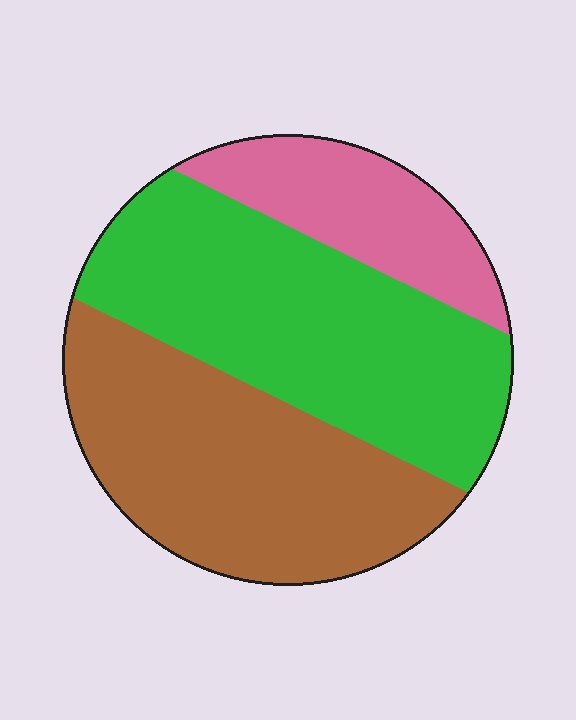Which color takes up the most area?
Green, at roughly 45%.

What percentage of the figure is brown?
Brown covers about 40% of the figure.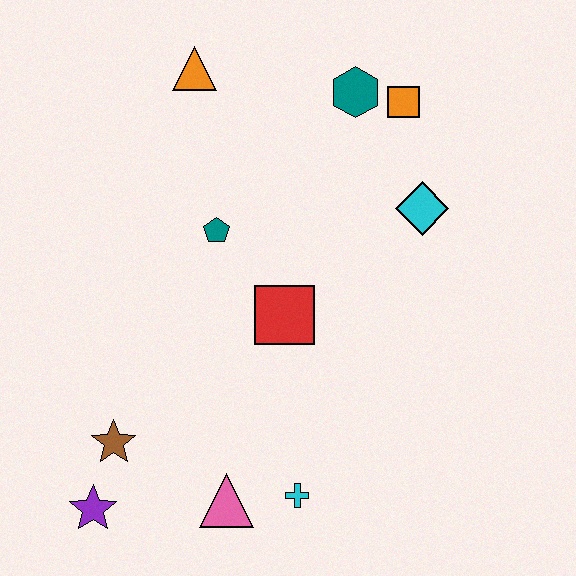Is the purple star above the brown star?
No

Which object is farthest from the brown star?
The orange square is farthest from the brown star.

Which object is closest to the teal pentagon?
The red square is closest to the teal pentagon.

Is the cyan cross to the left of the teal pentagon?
No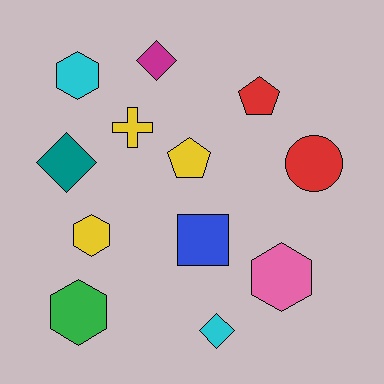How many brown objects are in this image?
There are no brown objects.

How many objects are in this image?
There are 12 objects.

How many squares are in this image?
There is 1 square.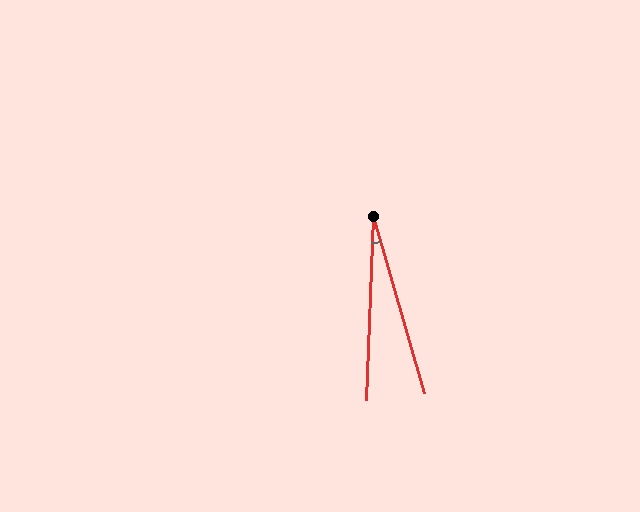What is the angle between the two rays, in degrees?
Approximately 18 degrees.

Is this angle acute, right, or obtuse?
It is acute.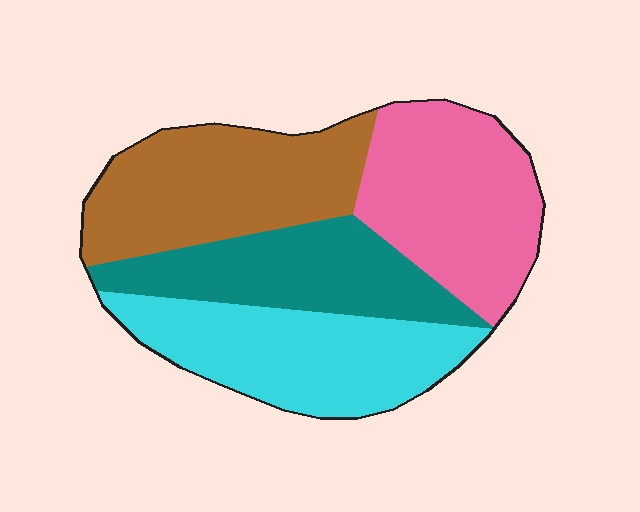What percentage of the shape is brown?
Brown covers around 25% of the shape.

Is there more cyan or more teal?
Cyan.